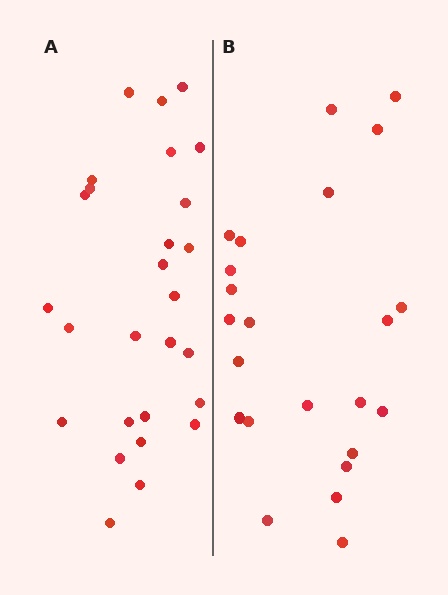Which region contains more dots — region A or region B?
Region A (the left region) has more dots.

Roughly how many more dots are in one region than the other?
Region A has about 4 more dots than region B.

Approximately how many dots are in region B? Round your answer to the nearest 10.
About 20 dots. (The exact count is 23, which rounds to 20.)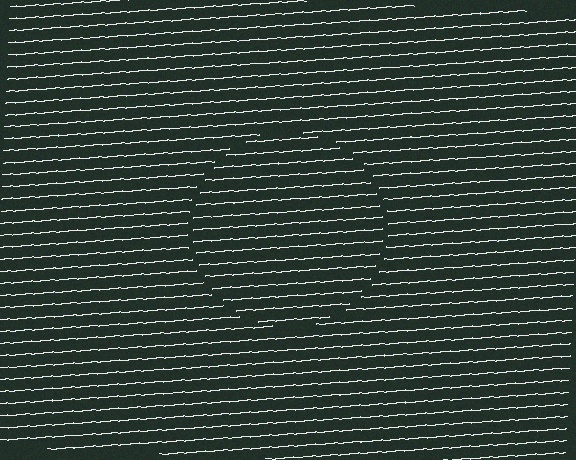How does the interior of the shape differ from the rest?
The interior of the shape contains the same grating, shifted by half a period — the contour is defined by the phase discontinuity where line-ends from the inner and outer gratings abut.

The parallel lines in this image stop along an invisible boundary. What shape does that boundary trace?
An illusory circle. The interior of the shape contains the same grating, shifted by half a period — the contour is defined by the phase discontinuity where line-ends from the inner and outer gratings abut.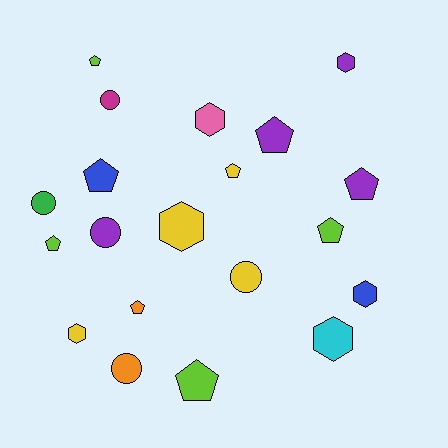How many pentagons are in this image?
There are 9 pentagons.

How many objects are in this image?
There are 20 objects.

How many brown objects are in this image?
There are no brown objects.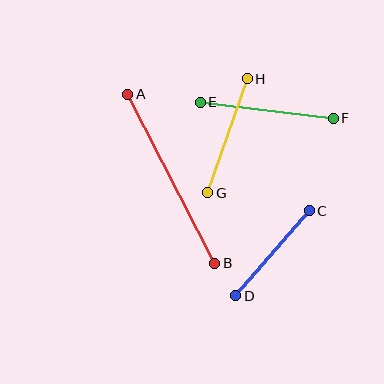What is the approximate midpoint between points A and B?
The midpoint is at approximately (171, 179) pixels.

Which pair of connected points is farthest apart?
Points A and B are farthest apart.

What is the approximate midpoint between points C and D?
The midpoint is at approximately (273, 253) pixels.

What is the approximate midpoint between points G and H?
The midpoint is at approximately (228, 136) pixels.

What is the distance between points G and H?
The distance is approximately 120 pixels.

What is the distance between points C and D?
The distance is approximately 112 pixels.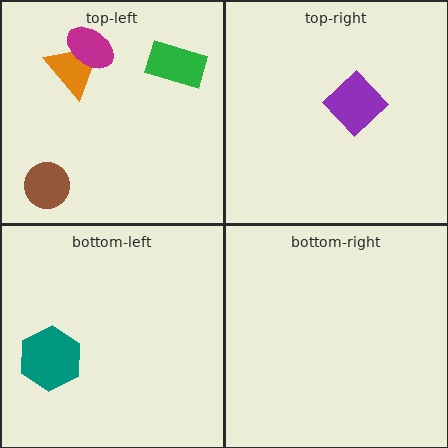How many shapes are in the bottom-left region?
1.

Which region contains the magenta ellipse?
The top-left region.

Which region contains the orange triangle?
The top-left region.